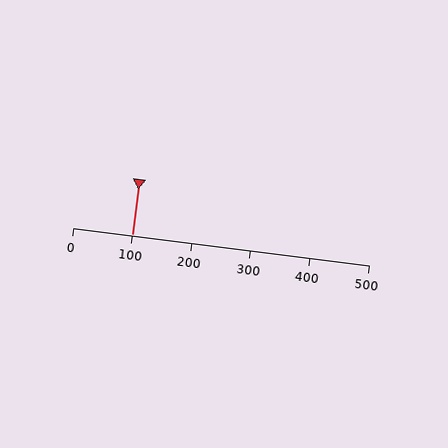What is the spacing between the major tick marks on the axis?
The major ticks are spaced 100 apart.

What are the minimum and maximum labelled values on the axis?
The axis runs from 0 to 500.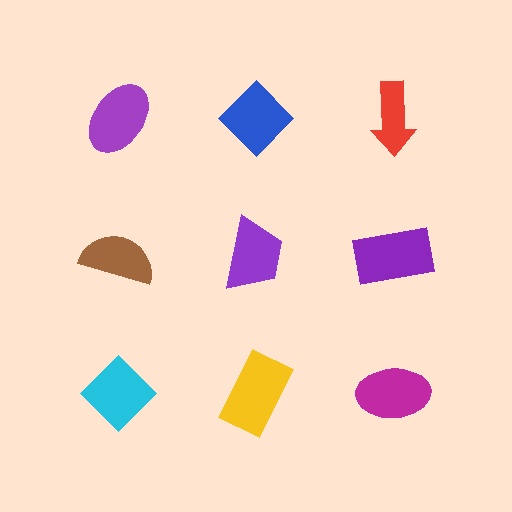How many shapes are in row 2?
3 shapes.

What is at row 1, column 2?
A blue diamond.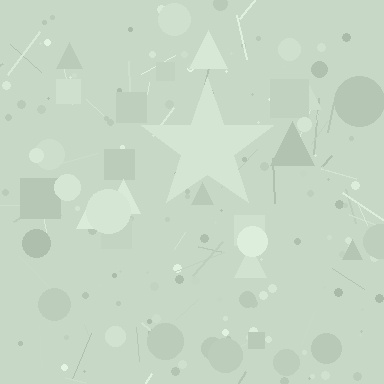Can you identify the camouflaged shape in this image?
The camouflaged shape is a star.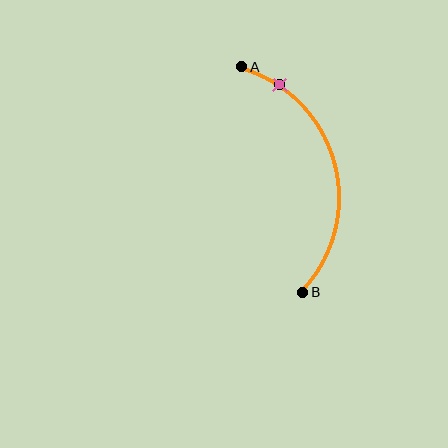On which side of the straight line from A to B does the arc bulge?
The arc bulges to the right of the straight line connecting A and B.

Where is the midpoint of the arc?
The arc midpoint is the point on the curve farthest from the straight line joining A and B. It sits to the right of that line.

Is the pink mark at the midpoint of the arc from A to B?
No. The pink mark lies on the arc but is closer to endpoint A. The arc midpoint would be at the point on the curve equidistant along the arc from both A and B.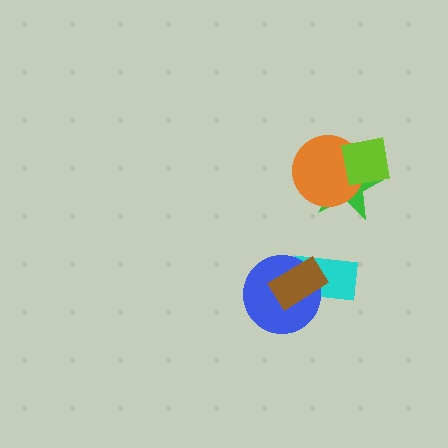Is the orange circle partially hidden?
Yes, it is partially covered by another shape.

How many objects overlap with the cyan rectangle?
2 objects overlap with the cyan rectangle.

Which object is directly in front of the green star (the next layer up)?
The orange circle is directly in front of the green star.